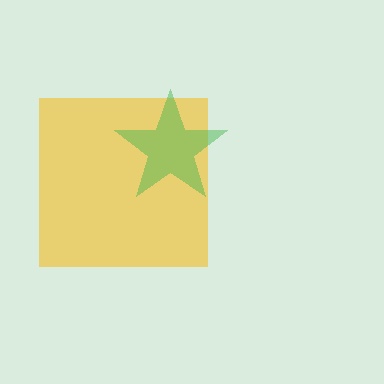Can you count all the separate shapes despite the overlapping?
Yes, there are 2 separate shapes.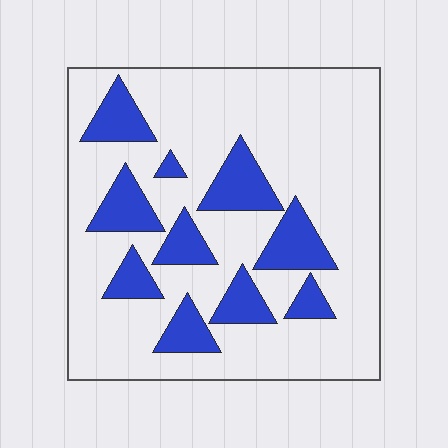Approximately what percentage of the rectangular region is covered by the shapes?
Approximately 25%.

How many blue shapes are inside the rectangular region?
10.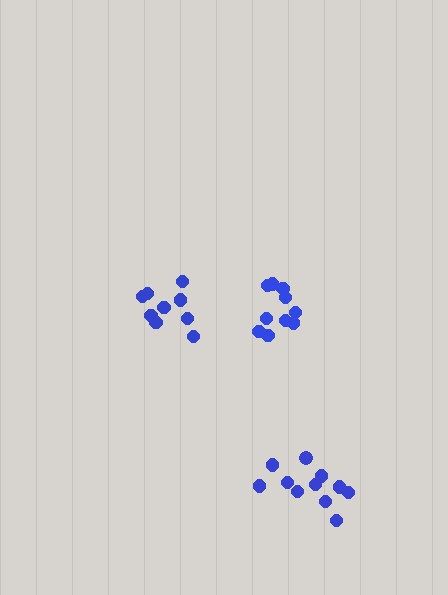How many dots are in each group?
Group 1: 9 dots, Group 2: 11 dots, Group 3: 10 dots (30 total).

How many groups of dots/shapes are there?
There are 3 groups.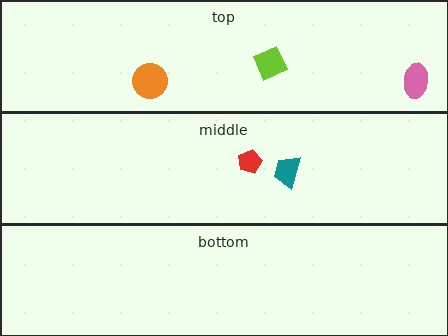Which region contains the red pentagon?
The middle region.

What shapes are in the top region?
The pink ellipse, the lime square, the orange circle.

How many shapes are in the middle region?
2.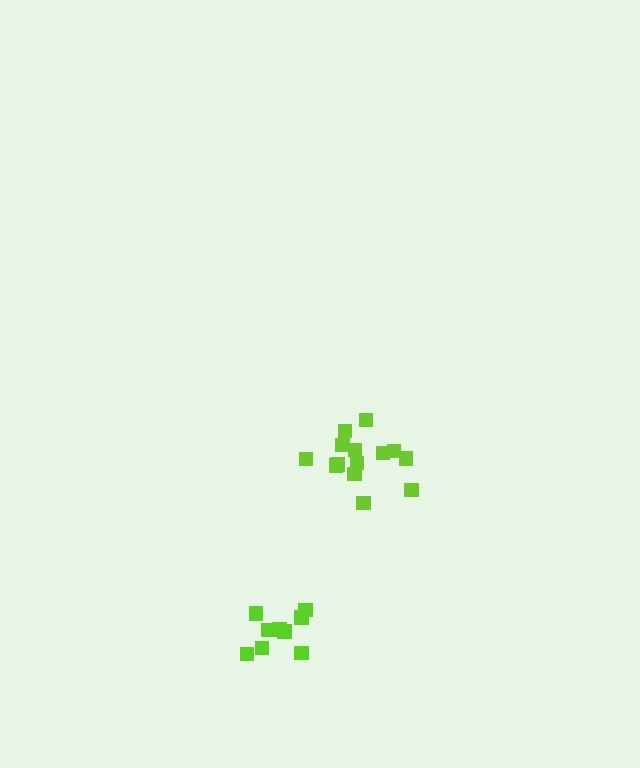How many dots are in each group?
Group 1: 14 dots, Group 2: 9 dots (23 total).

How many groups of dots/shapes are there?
There are 2 groups.